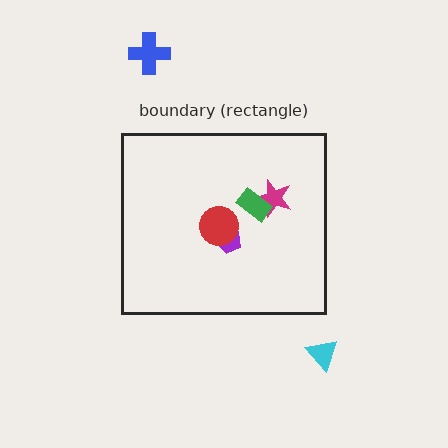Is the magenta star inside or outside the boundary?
Inside.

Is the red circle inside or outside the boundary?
Inside.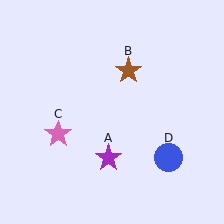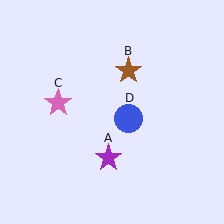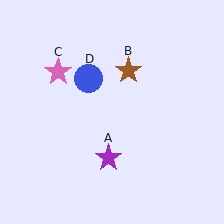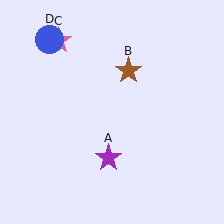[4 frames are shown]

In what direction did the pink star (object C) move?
The pink star (object C) moved up.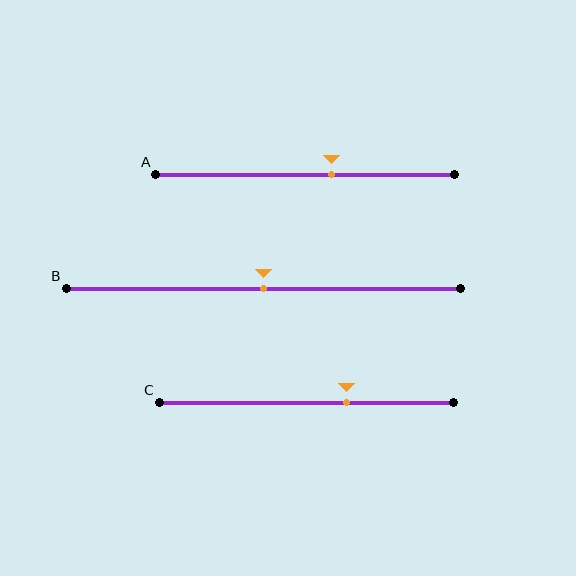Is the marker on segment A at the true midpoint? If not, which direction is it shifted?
No, the marker on segment A is shifted to the right by about 9% of the segment length.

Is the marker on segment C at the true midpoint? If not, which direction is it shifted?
No, the marker on segment C is shifted to the right by about 14% of the segment length.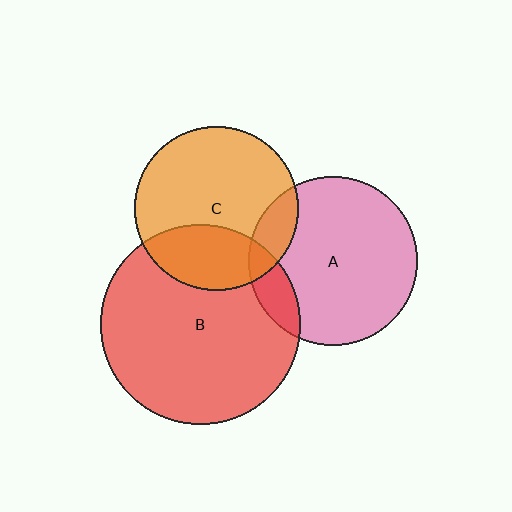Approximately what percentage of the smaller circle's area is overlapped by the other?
Approximately 30%.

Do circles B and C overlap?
Yes.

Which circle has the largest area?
Circle B (red).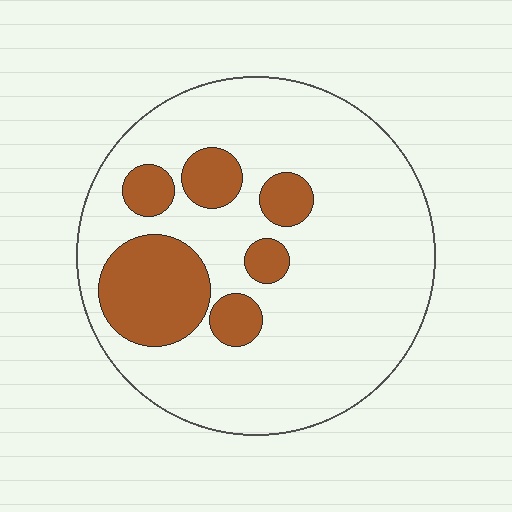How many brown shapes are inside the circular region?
6.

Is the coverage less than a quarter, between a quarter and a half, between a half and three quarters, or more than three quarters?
Less than a quarter.